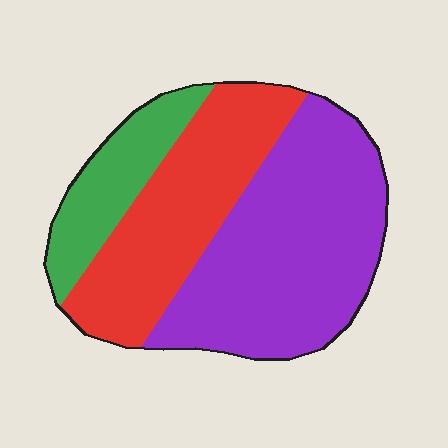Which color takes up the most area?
Purple, at roughly 50%.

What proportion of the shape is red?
Red covers 34% of the shape.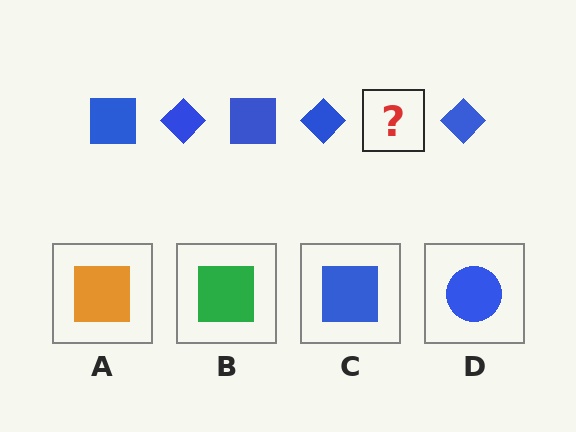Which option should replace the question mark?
Option C.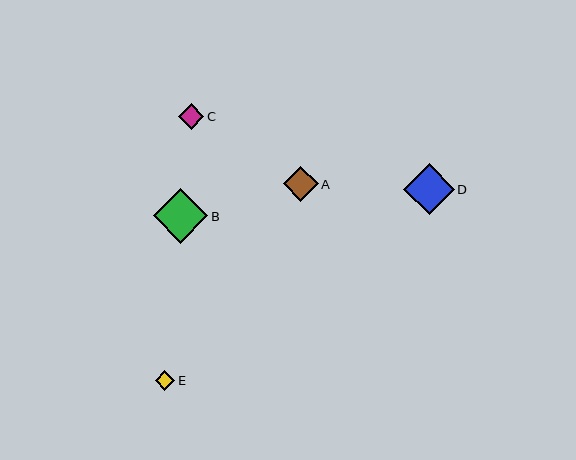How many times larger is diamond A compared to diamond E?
Diamond A is approximately 1.8 times the size of diamond E.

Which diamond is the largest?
Diamond B is the largest with a size of approximately 54 pixels.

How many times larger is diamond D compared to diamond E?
Diamond D is approximately 2.6 times the size of diamond E.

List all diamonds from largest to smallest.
From largest to smallest: B, D, A, C, E.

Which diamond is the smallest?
Diamond E is the smallest with a size of approximately 20 pixels.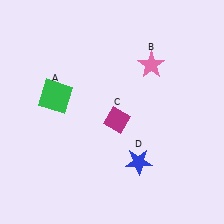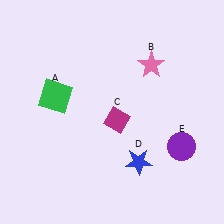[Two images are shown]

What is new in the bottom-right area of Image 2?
A purple circle (E) was added in the bottom-right area of Image 2.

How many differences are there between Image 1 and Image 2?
There is 1 difference between the two images.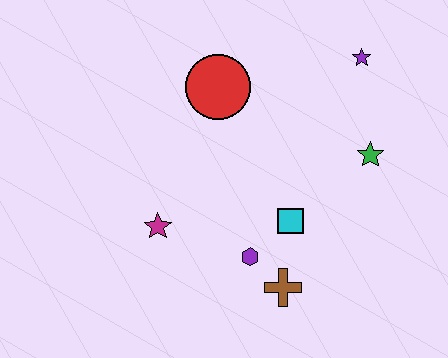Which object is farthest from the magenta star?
The purple star is farthest from the magenta star.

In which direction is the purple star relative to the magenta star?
The purple star is to the right of the magenta star.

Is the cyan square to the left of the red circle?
No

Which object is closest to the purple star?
The green star is closest to the purple star.